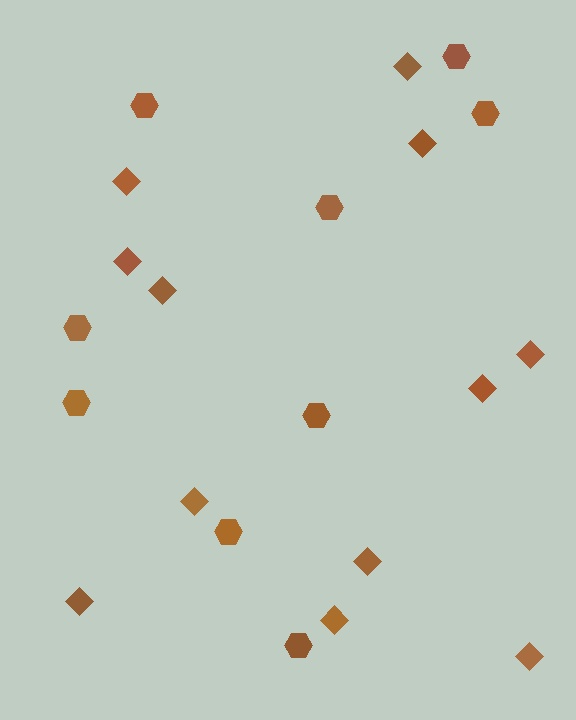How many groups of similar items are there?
There are 2 groups: one group of diamonds (12) and one group of hexagons (9).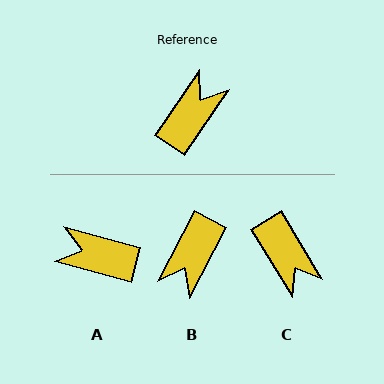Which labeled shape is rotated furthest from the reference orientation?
B, about 174 degrees away.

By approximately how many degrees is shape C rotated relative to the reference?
Approximately 115 degrees clockwise.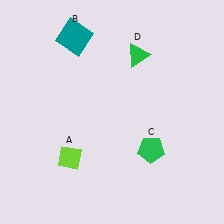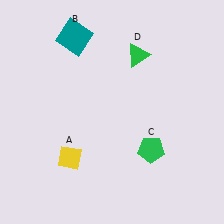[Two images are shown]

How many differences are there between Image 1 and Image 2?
There is 1 difference between the two images.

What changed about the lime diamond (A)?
In Image 1, A is lime. In Image 2, it changed to yellow.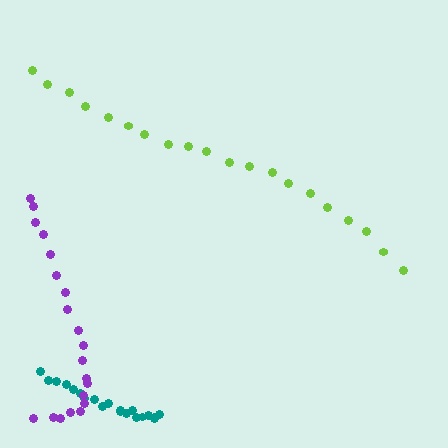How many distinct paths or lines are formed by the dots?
There are 3 distinct paths.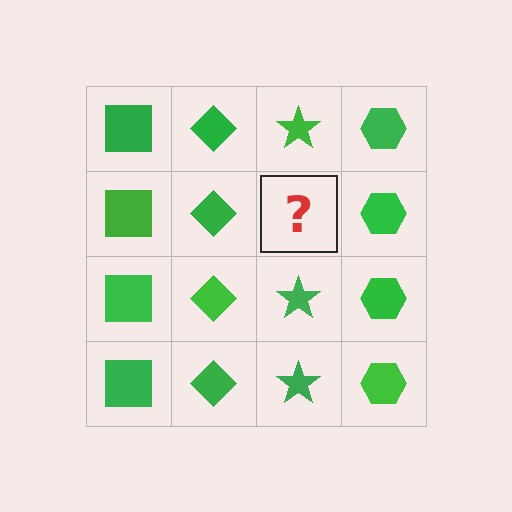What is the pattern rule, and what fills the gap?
The rule is that each column has a consistent shape. The gap should be filled with a green star.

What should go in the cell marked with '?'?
The missing cell should contain a green star.